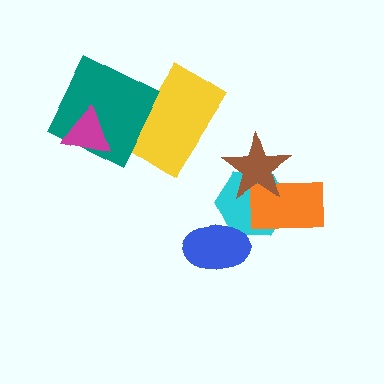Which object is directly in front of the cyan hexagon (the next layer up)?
The blue ellipse is directly in front of the cyan hexagon.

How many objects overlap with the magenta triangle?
1 object overlaps with the magenta triangle.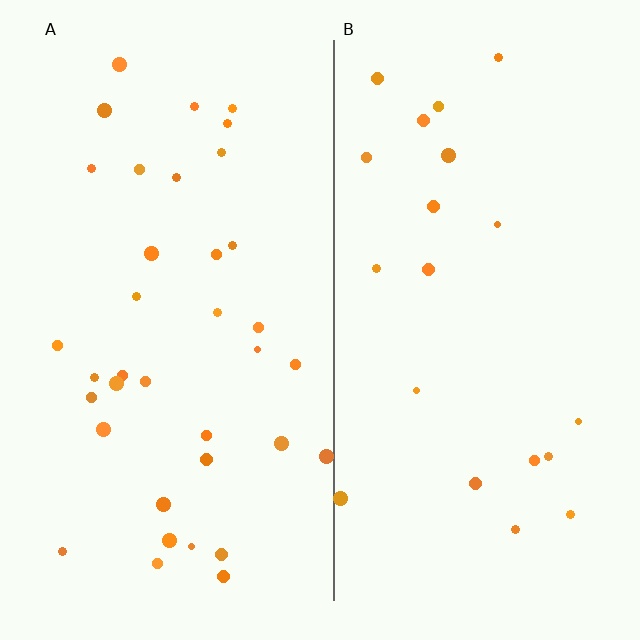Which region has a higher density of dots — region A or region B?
A (the left).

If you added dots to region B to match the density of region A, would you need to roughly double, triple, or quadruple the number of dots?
Approximately double.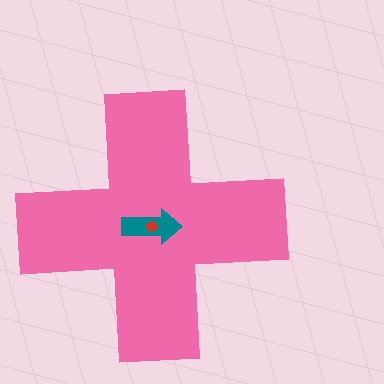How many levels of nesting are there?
3.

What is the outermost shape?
The pink cross.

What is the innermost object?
The red diamond.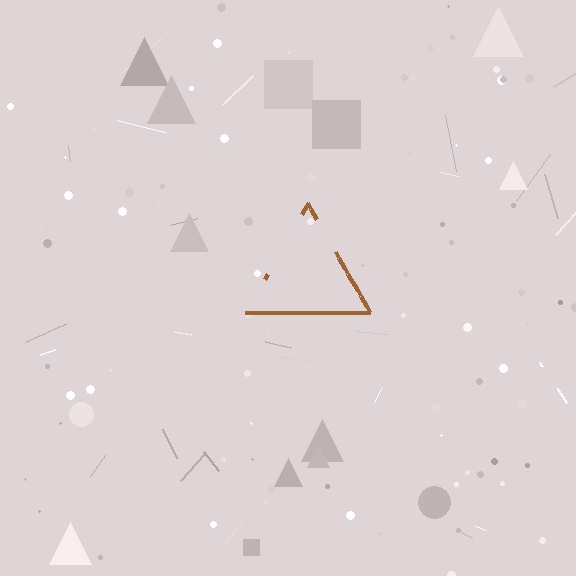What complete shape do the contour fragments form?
The contour fragments form a triangle.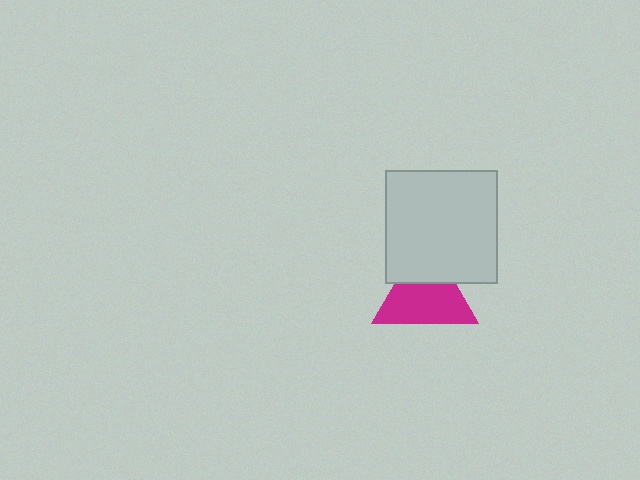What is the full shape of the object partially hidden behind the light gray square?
The partially hidden object is a magenta triangle.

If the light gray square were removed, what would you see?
You would see the complete magenta triangle.